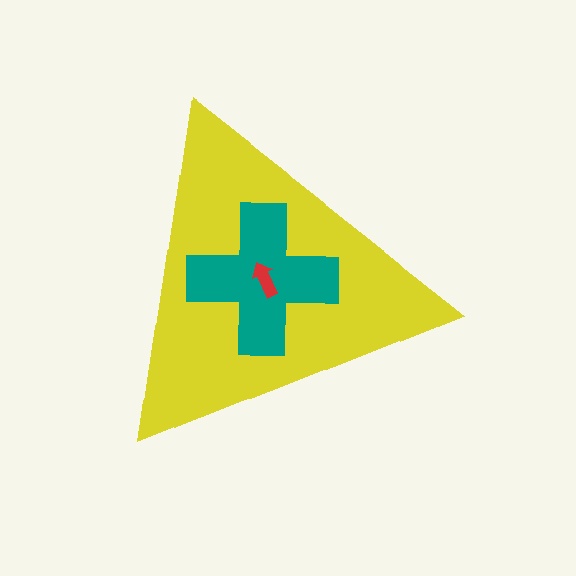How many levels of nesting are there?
3.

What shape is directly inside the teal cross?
The red arrow.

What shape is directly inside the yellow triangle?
The teal cross.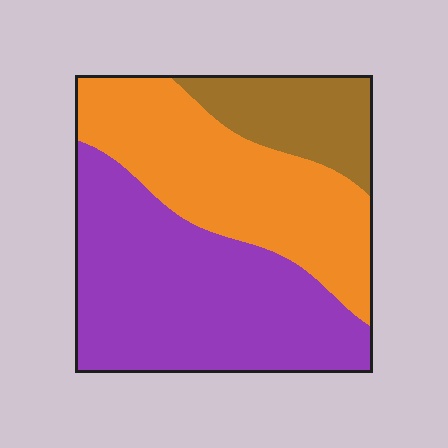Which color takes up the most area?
Purple, at roughly 50%.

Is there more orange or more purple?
Purple.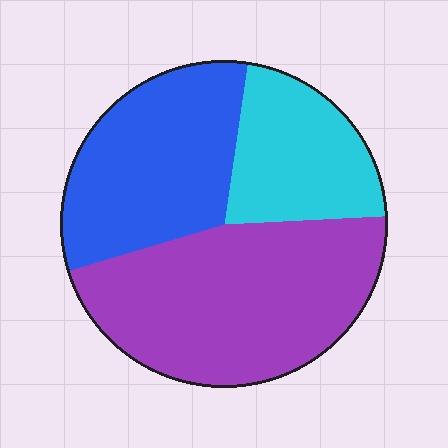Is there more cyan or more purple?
Purple.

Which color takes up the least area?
Cyan, at roughly 20%.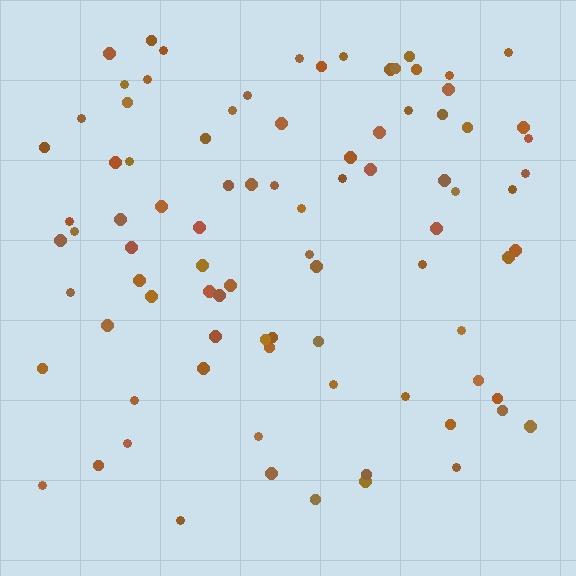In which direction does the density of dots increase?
From bottom to top, with the top side densest.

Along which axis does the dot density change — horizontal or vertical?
Vertical.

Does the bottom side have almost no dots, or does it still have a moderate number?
Still a moderate number, just noticeably fewer than the top.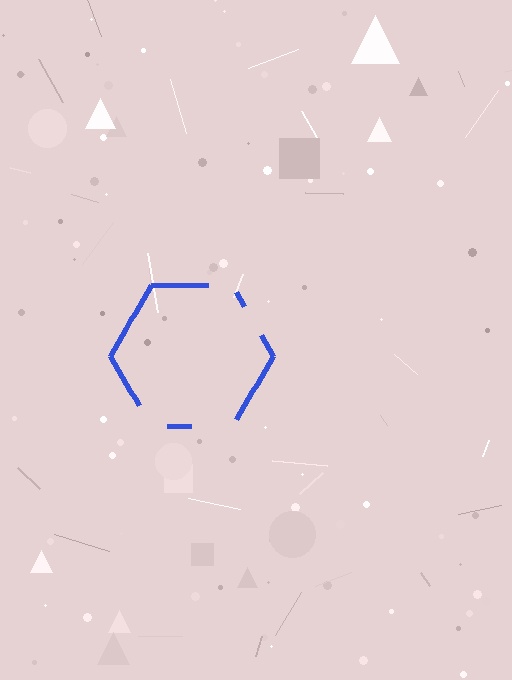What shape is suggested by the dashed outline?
The dashed outline suggests a hexagon.